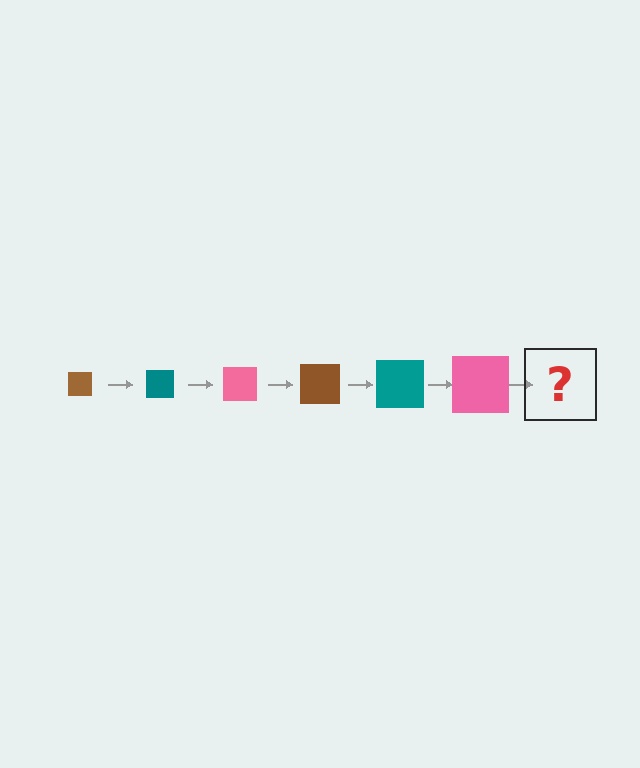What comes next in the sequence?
The next element should be a brown square, larger than the previous one.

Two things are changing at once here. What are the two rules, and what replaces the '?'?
The two rules are that the square grows larger each step and the color cycles through brown, teal, and pink. The '?' should be a brown square, larger than the previous one.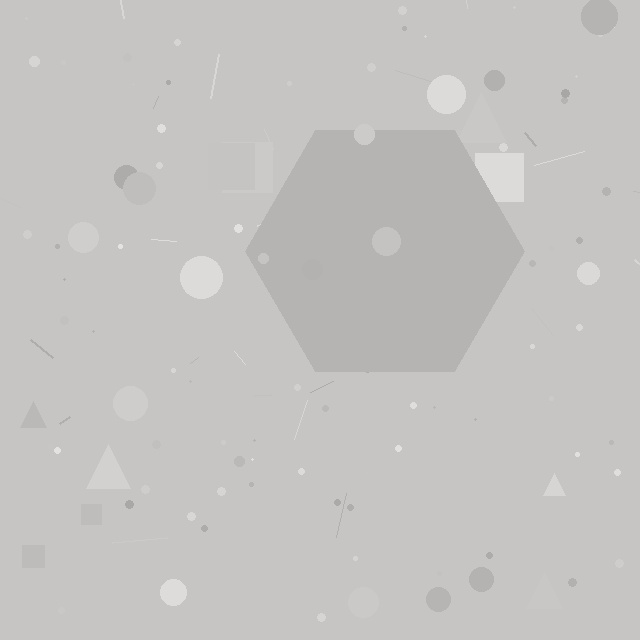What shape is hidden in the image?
A hexagon is hidden in the image.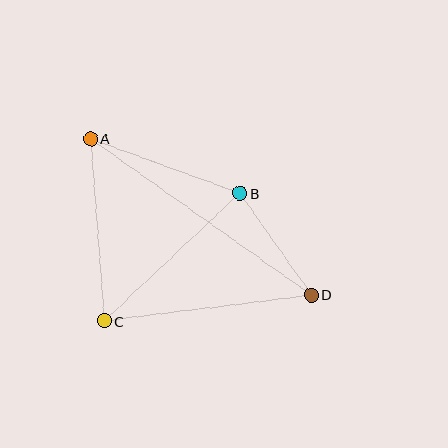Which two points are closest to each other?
Points B and D are closest to each other.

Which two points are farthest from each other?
Points A and D are farthest from each other.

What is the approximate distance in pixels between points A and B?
The distance between A and B is approximately 159 pixels.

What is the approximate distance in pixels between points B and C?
The distance between B and C is approximately 186 pixels.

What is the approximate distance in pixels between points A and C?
The distance between A and C is approximately 183 pixels.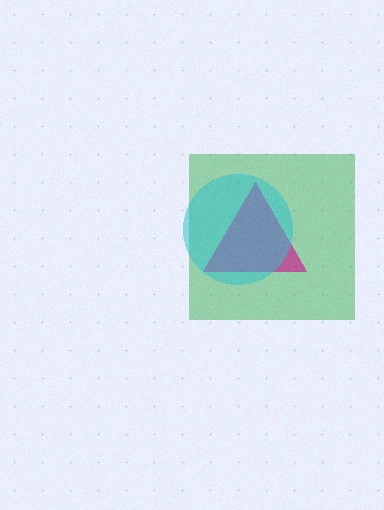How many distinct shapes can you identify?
There are 3 distinct shapes: a green square, a magenta triangle, a cyan circle.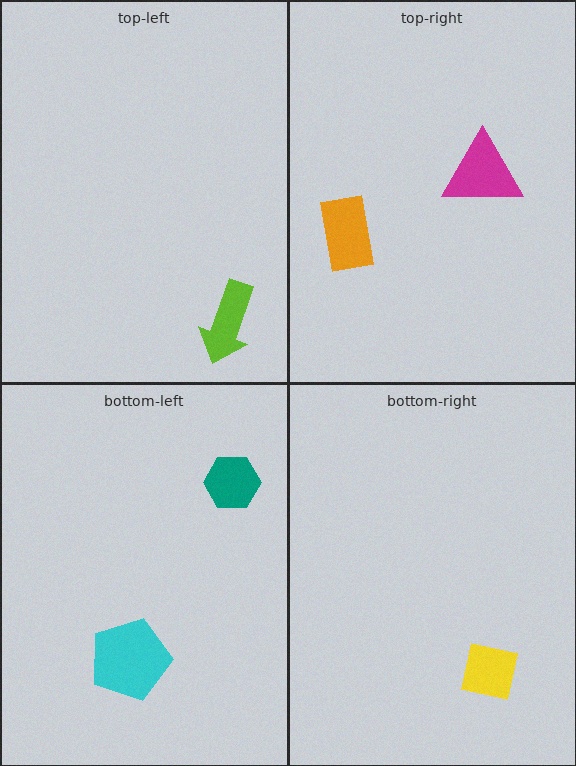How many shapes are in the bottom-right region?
1.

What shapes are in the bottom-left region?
The teal hexagon, the cyan pentagon.